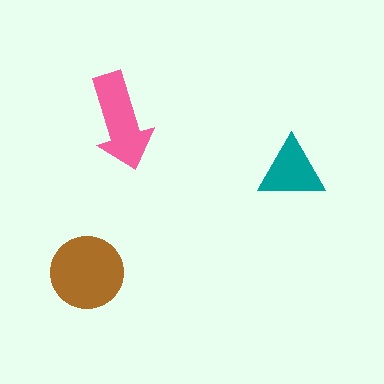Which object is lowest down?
The brown circle is bottommost.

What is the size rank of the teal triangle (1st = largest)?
3rd.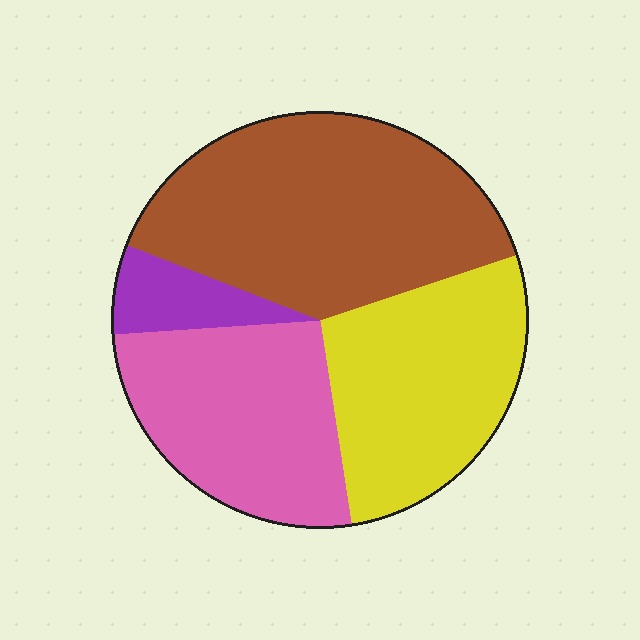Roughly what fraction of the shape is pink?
Pink covers about 25% of the shape.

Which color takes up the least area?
Purple, at roughly 5%.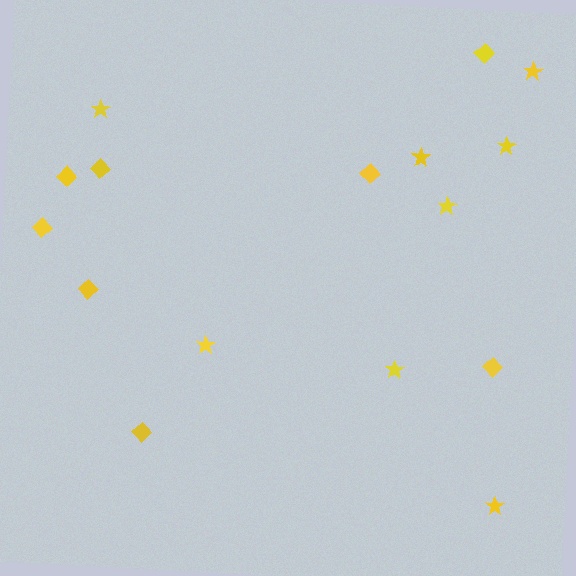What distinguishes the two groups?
There are 2 groups: one group of diamonds (8) and one group of stars (8).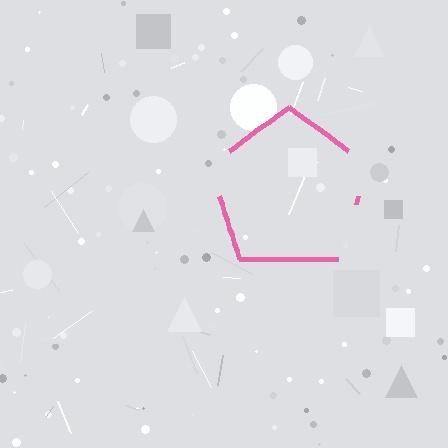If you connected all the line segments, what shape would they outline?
They would outline a pentagon.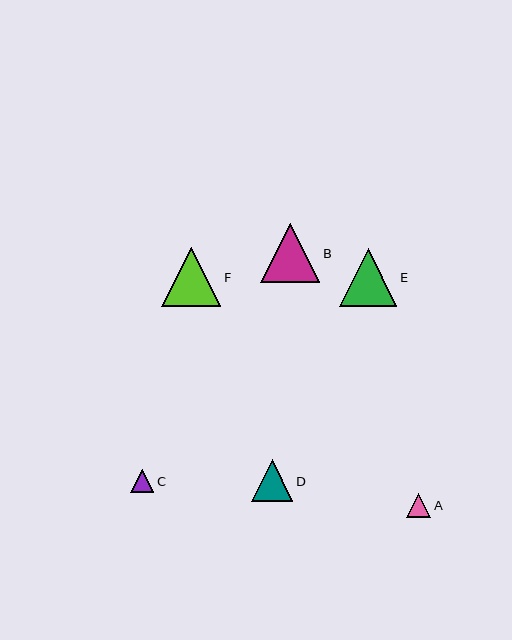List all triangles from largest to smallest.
From largest to smallest: B, F, E, D, A, C.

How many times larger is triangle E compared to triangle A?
Triangle E is approximately 2.4 times the size of triangle A.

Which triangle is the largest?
Triangle B is the largest with a size of approximately 59 pixels.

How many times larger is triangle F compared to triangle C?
Triangle F is approximately 2.6 times the size of triangle C.